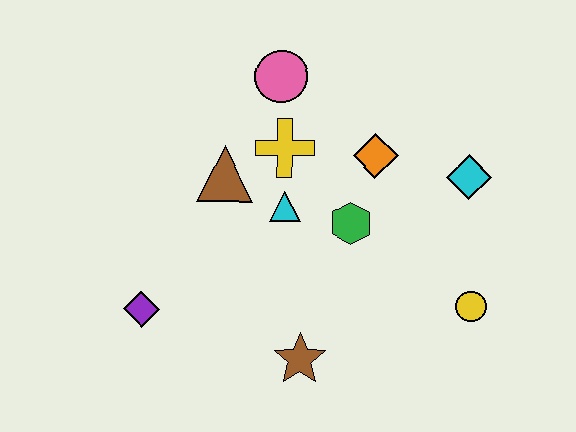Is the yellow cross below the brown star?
No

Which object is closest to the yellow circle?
The cyan diamond is closest to the yellow circle.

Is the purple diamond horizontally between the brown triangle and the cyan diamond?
No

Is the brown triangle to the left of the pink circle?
Yes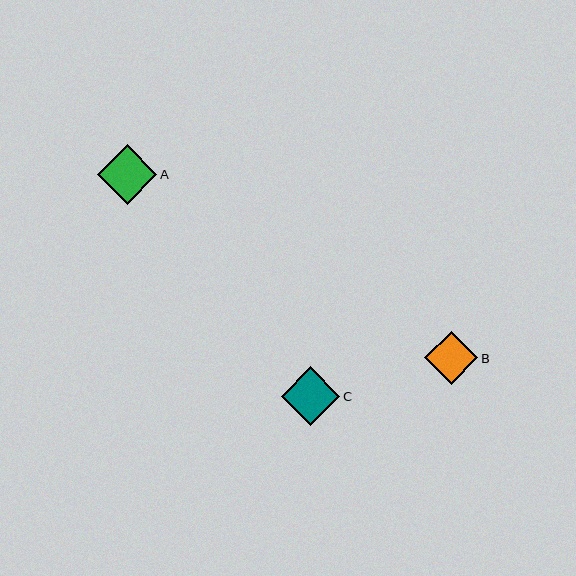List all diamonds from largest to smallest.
From largest to smallest: A, C, B.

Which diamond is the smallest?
Diamond B is the smallest with a size of approximately 53 pixels.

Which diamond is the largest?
Diamond A is the largest with a size of approximately 59 pixels.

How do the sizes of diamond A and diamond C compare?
Diamond A and diamond C are approximately the same size.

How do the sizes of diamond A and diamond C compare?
Diamond A and diamond C are approximately the same size.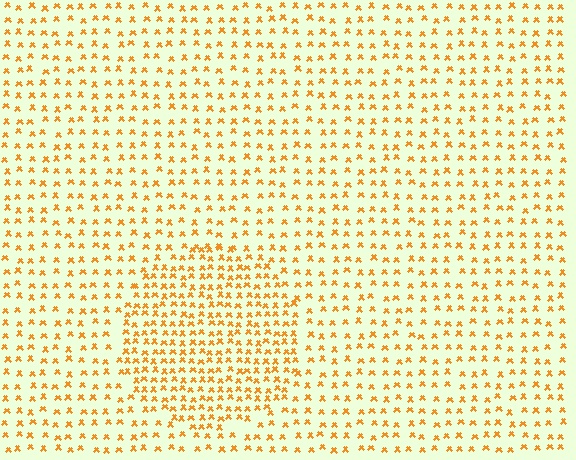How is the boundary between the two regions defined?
The boundary is defined by a change in element density (approximately 1.8x ratio). All elements are the same color, size, and shape.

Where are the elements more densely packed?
The elements are more densely packed inside the circle boundary.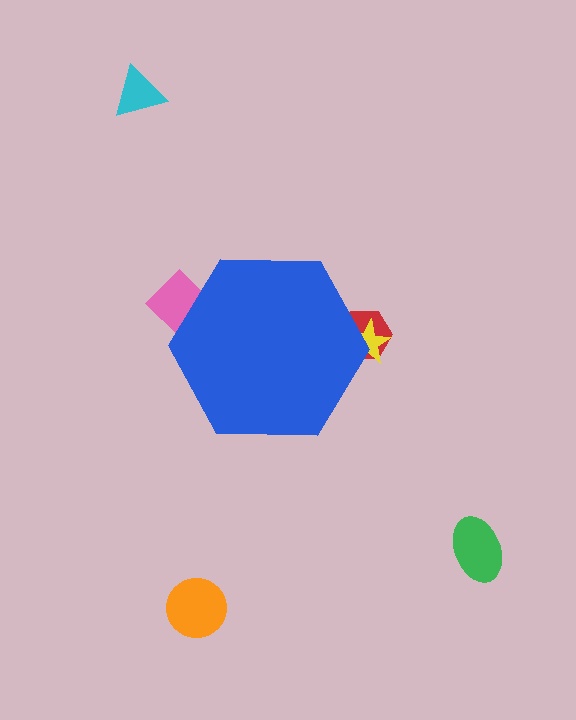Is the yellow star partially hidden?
Yes, the yellow star is partially hidden behind the blue hexagon.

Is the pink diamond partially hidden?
Yes, the pink diamond is partially hidden behind the blue hexagon.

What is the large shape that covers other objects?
A blue hexagon.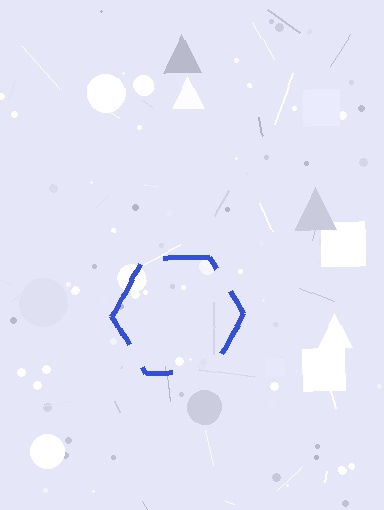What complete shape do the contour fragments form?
The contour fragments form a hexagon.